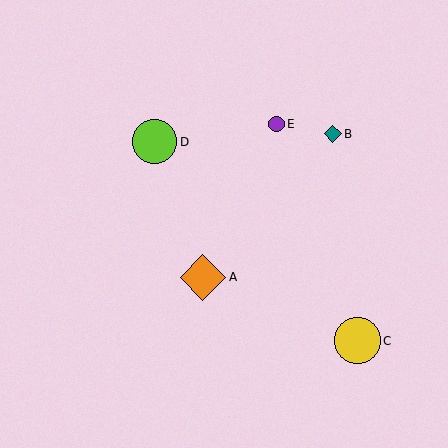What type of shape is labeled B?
Shape B is a teal diamond.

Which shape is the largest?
The orange diamond (labeled A) is the largest.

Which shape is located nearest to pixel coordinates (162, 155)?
The lime circle (labeled D) at (155, 142) is nearest to that location.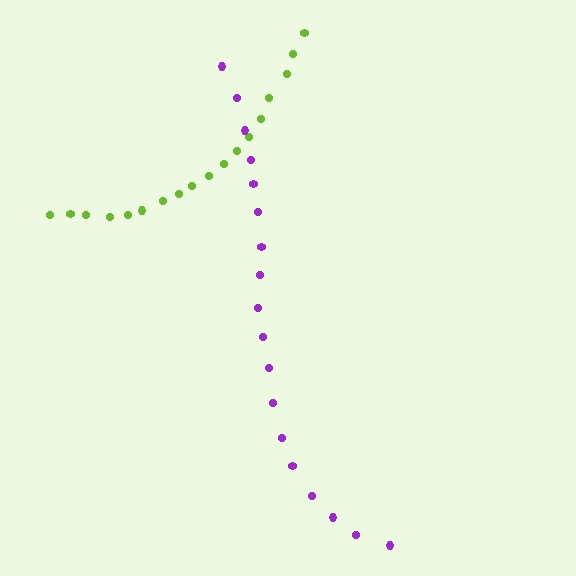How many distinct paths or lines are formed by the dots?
There are 2 distinct paths.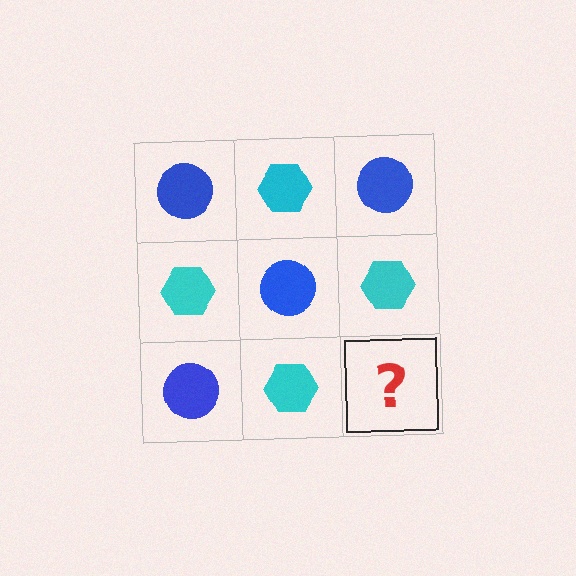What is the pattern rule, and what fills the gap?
The rule is that it alternates blue circle and cyan hexagon in a checkerboard pattern. The gap should be filled with a blue circle.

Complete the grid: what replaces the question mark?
The question mark should be replaced with a blue circle.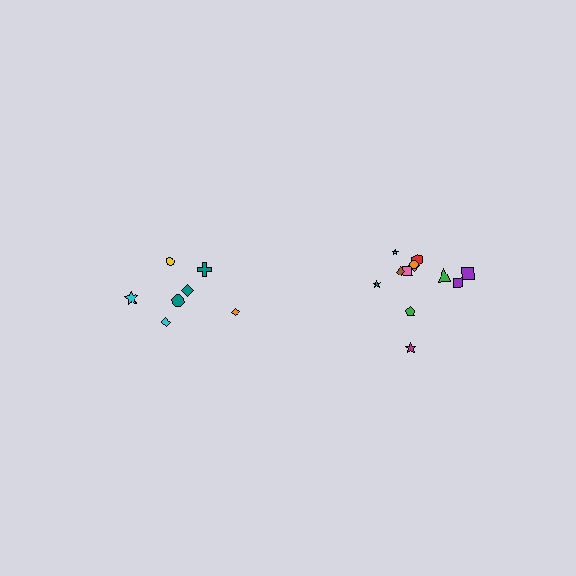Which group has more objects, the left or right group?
The right group.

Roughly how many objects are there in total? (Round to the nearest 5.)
Roughly 20 objects in total.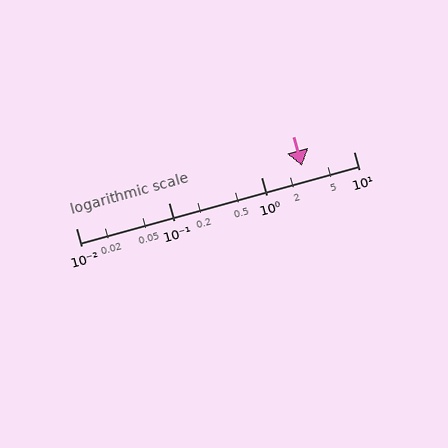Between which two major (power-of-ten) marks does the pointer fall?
The pointer is between 1 and 10.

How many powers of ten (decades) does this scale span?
The scale spans 3 decades, from 0.01 to 10.